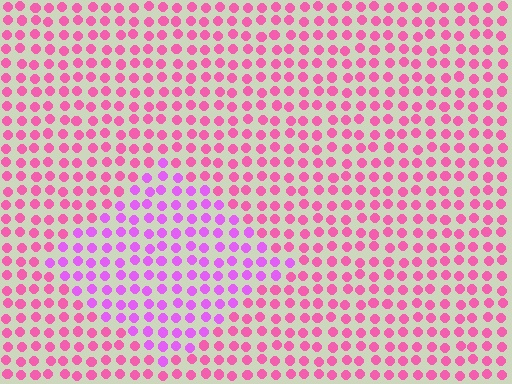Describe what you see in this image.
The image is filled with small pink elements in a uniform arrangement. A diamond-shaped region is visible where the elements are tinted to a slightly different hue, forming a subtle color boundary.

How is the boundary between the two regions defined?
The boundary is defined purely by a slight shift in hue (about 35 degrees). Spacing, size, and orientation are identical on both sides.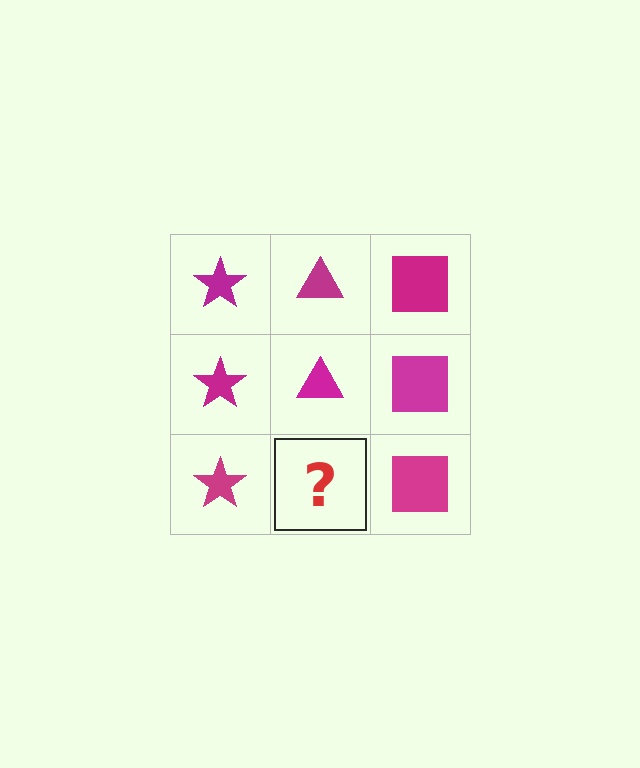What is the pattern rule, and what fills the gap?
The rule is that each column has a consistent shape. The gap should be filled with a magenta triangle.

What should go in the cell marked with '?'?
The missing cell should contain a magenta triangle.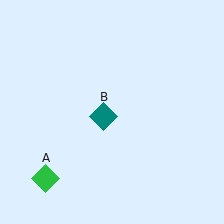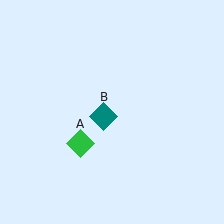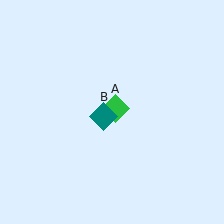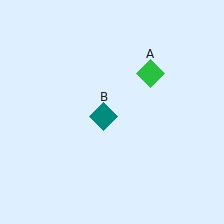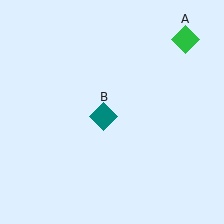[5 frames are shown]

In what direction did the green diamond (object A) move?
The green diamond (object A) moved up and to the right.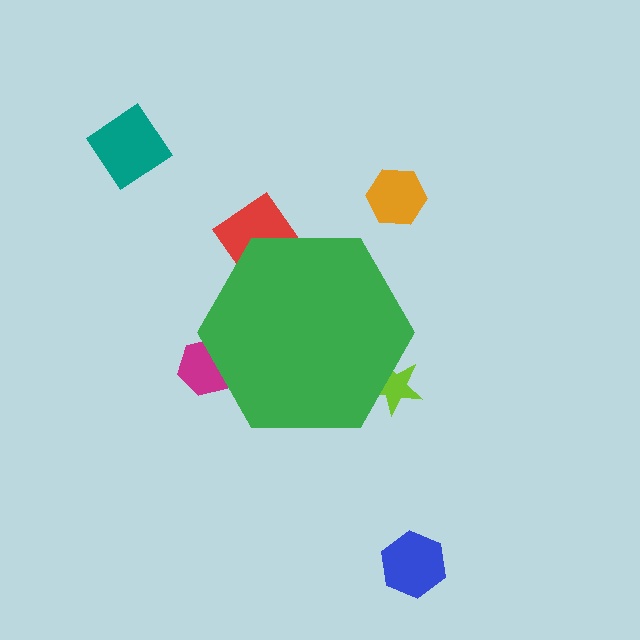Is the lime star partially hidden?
Yes, the lime star is partially hidden behind the green hexagon.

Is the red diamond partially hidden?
Yes, the red diamond is partially hidden behind the green hexagon.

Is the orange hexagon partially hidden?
No, the orange hexagon is fully visible.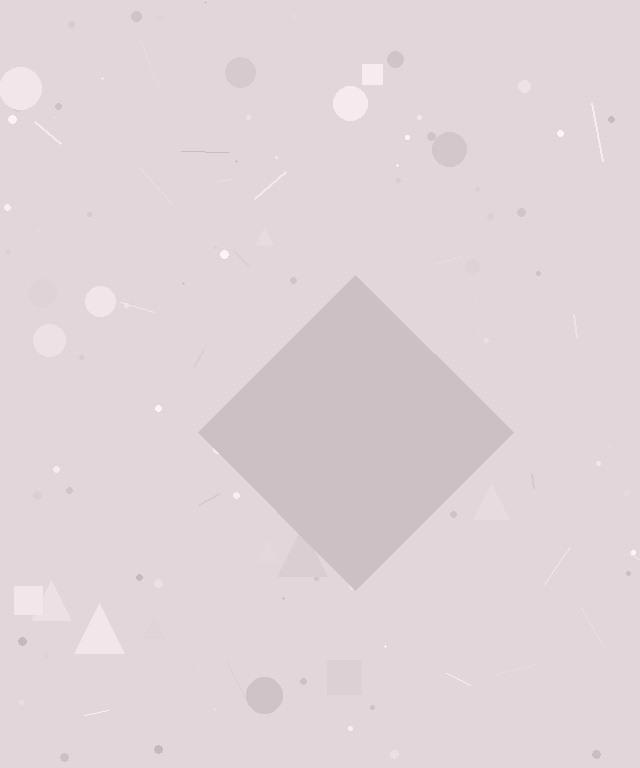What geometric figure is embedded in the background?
A diamond is embedded in the background.